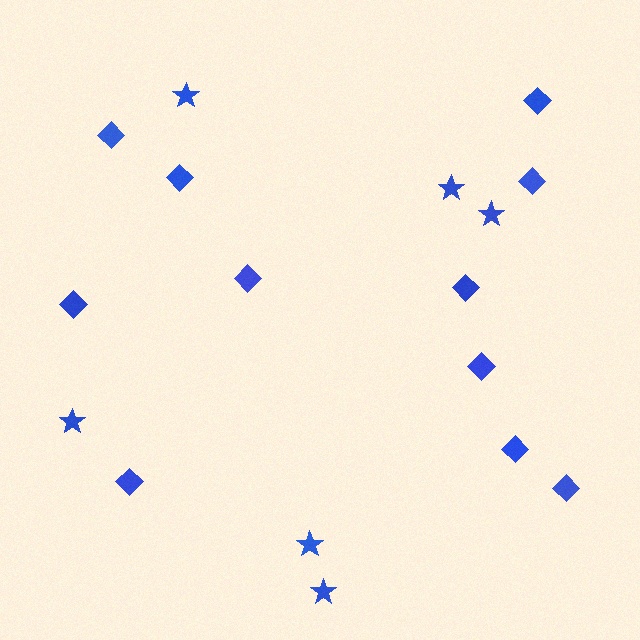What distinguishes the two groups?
There are 2 groups: one group of diamonds (11) and one group of stars (6).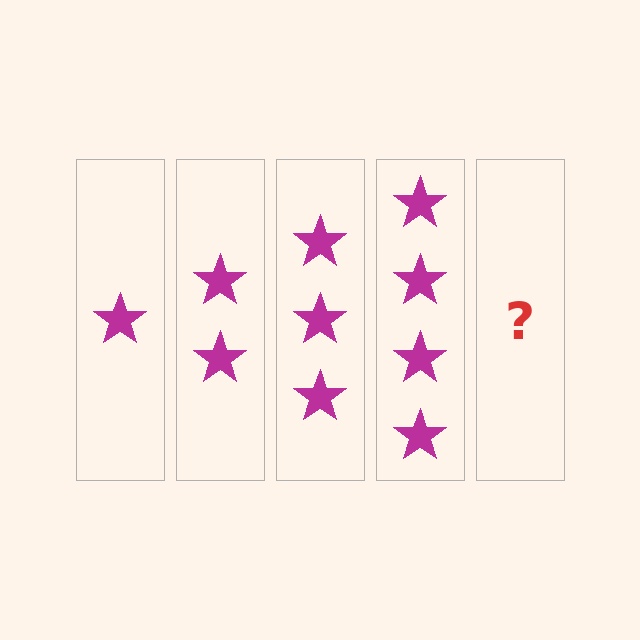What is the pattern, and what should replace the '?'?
The pattern is that each step adds one more star. The '?' should be 5 stars.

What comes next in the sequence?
The next element should be 5 stars.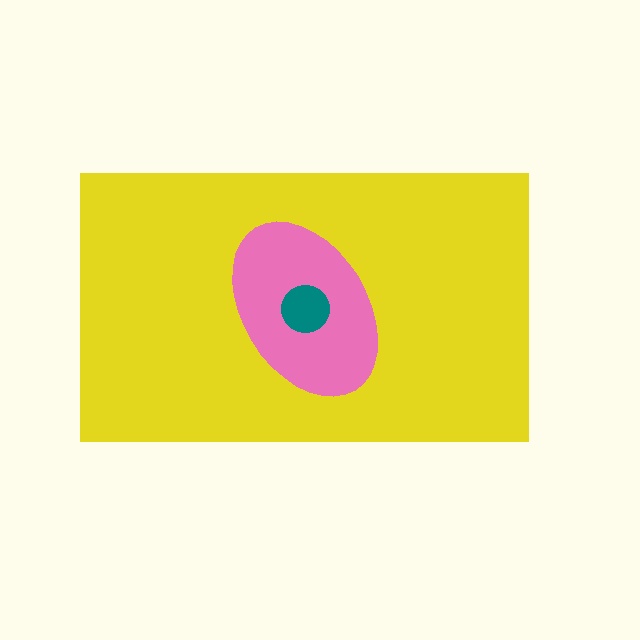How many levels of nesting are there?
3.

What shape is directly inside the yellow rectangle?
The pink ellipse.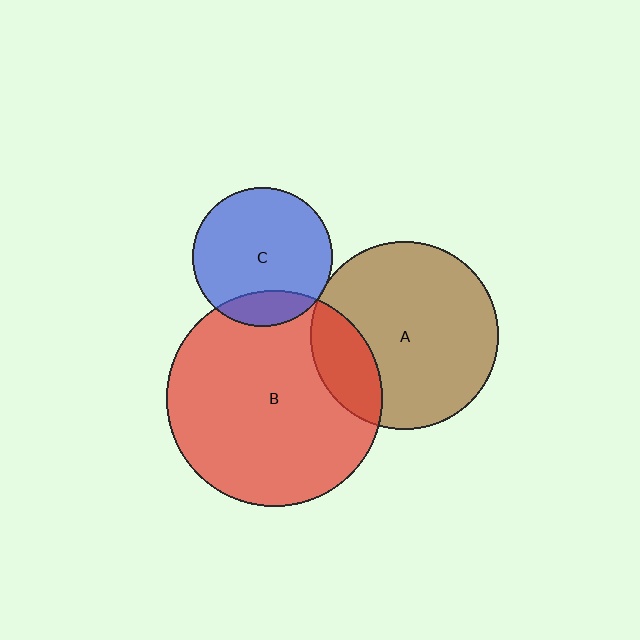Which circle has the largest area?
Circle B (red).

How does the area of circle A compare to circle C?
Approximately 1.8 times.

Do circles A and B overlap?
Yes.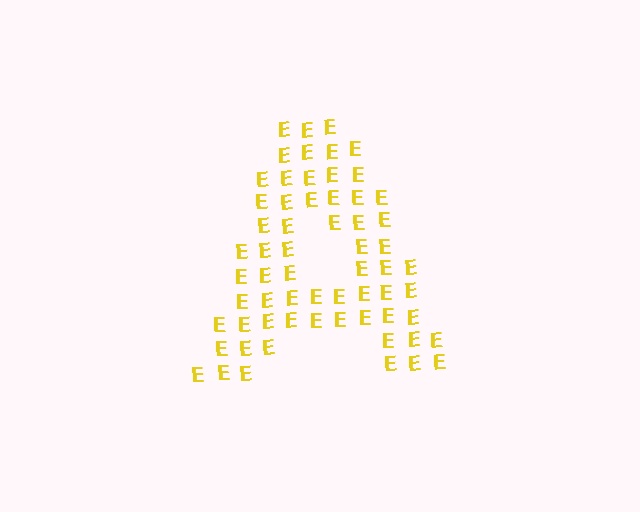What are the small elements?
The small elements are letter E's.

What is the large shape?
The large shape is the letter A.